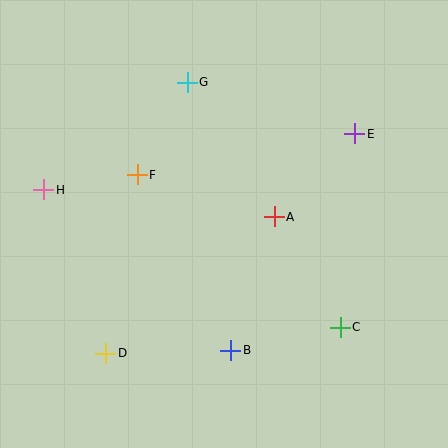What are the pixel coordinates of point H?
Point H is at (44, 190).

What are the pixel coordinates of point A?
Point A is at (274, 217).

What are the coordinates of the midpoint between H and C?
The midpoint between H and C is at (192, 258).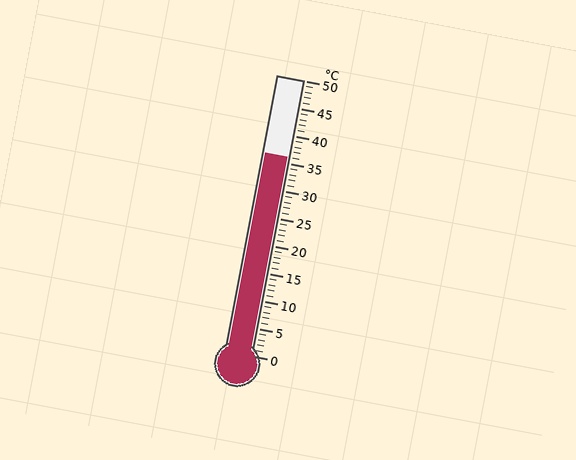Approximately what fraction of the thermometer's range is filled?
The thermometer is filled to approximately 70% of its range.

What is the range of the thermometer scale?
The thermometer scale ranges from 0°C to 50°C.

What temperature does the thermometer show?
The thermometer shows approximately 36°C.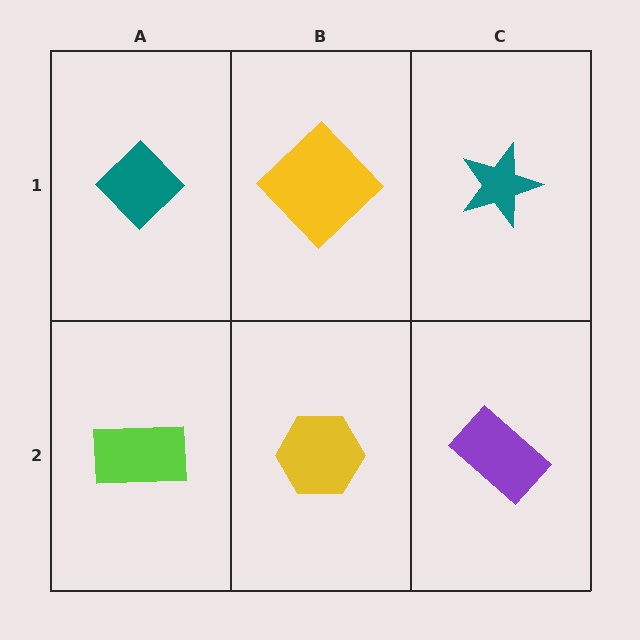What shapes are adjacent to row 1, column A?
A lime rectangle (row 2, column A), a yellow diamond (row 1, column B).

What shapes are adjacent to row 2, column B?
A yellow diamond (row 1, column B), a lime rectangle (row 2, column A), a purple rectangle (row 2, column C).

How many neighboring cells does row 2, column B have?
3.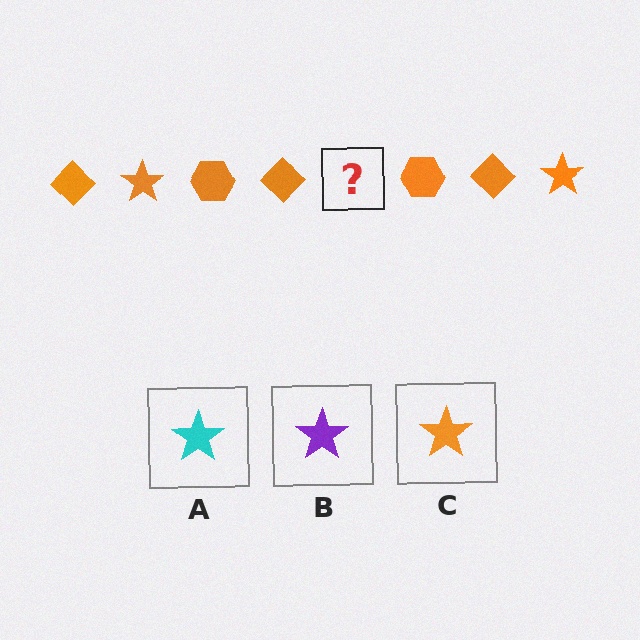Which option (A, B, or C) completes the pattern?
C.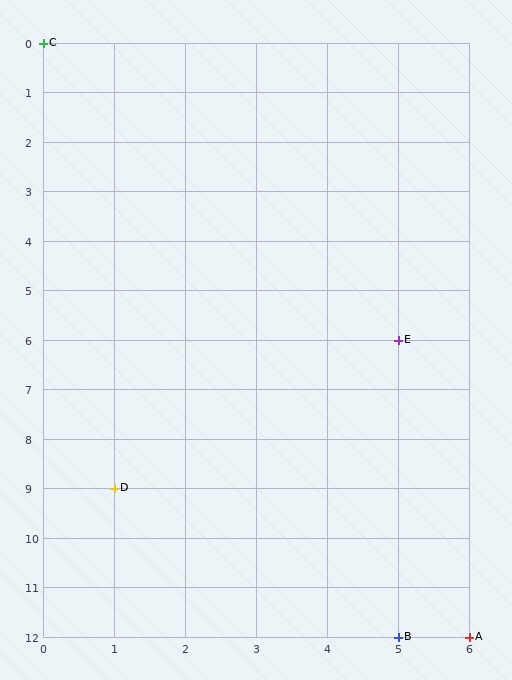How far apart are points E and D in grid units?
Points E and D are 4 columns and 3 rows apart (about 5.0 grid units diagonally).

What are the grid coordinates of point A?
Point A is at grid coordinates (6, 12).